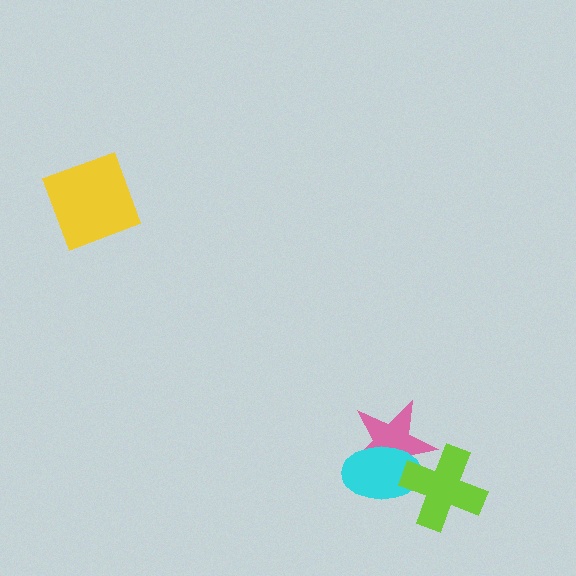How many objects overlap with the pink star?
2 objects overlap with the pink star.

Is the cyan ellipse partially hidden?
Yes, it is partially covered by another shape.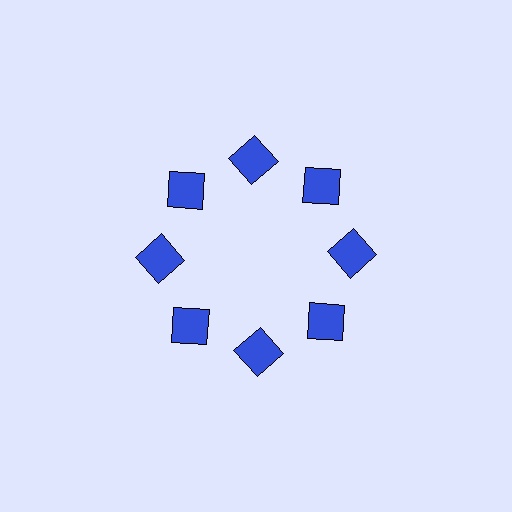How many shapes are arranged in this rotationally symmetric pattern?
There are 8 shapes, arranged in 8 groups of 1.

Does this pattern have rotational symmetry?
Yes, this pattern has 8-fold rotational symmetry. It looks the same after rotating 45 degrees around the center.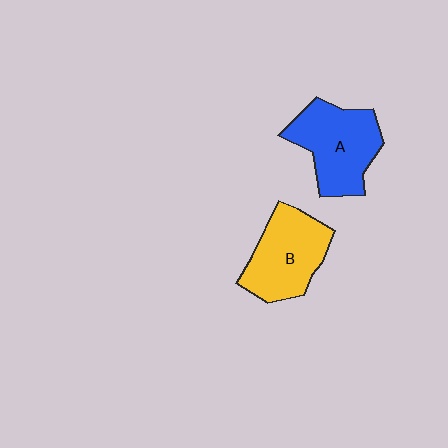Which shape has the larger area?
Shape A (blue).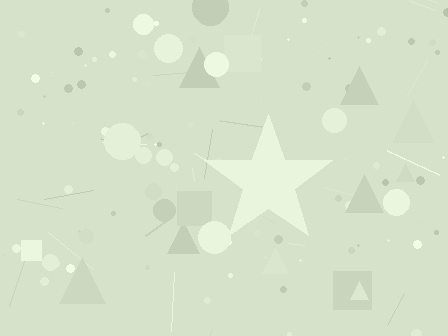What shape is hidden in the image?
A star is hidden in the image.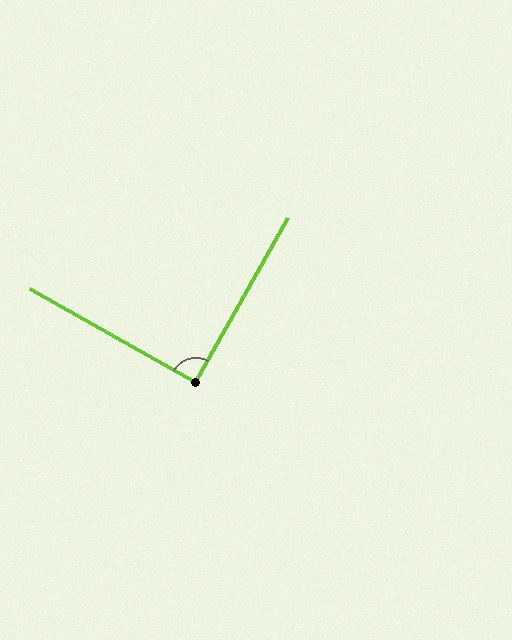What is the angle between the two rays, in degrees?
Approximately 90 degrees.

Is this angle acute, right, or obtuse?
It is approximately a right angle.